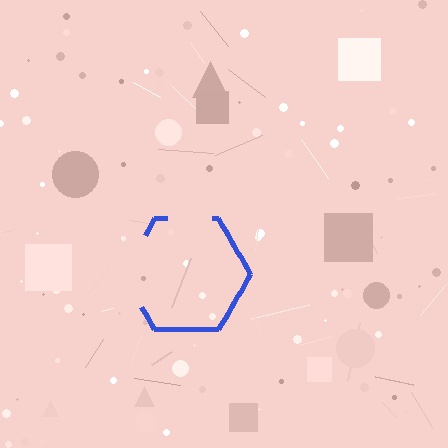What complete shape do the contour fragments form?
The contour fragments form a hexagon.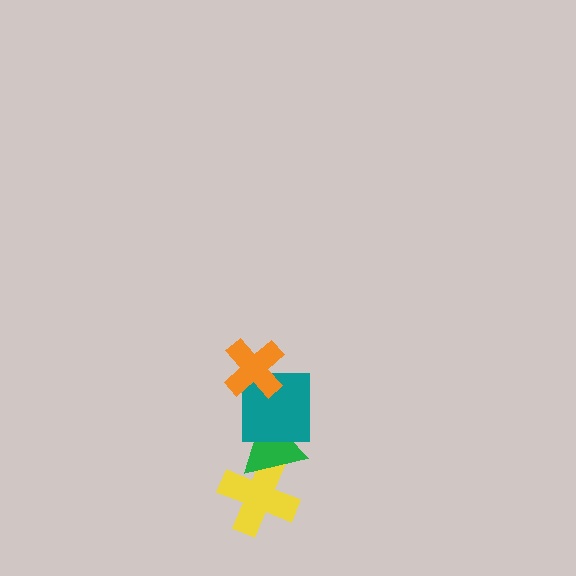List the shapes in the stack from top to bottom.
From top to bottom: the orange cross, the teal square, the green triangle, the yellow cross.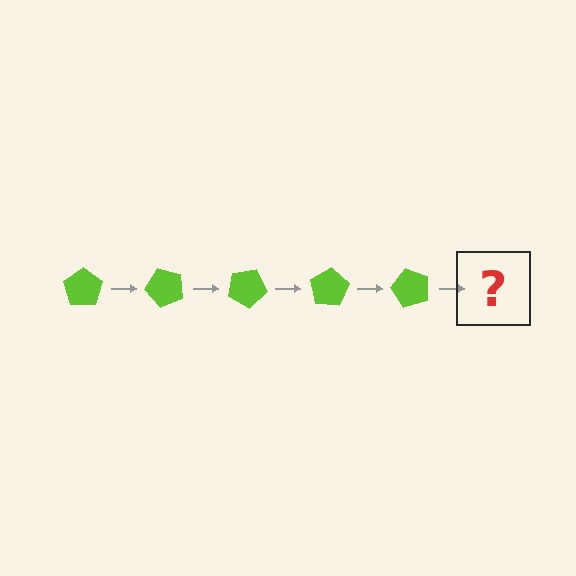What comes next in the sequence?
The next element should be a lime pentagon rotated 250 degrees.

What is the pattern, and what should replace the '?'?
The pattern is that the pentagon rotates 50 degrees each step. The '?' should be a lime pentagon rotated 250 degrees.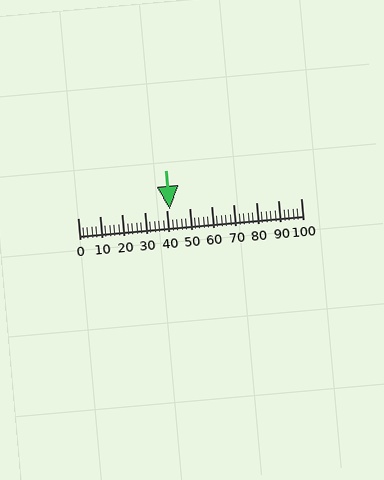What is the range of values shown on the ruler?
The ruler shows values from 0 to 100.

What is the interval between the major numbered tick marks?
The major tick marks are spaced 10 units apart.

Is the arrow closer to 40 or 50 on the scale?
The arrow is closer to 40.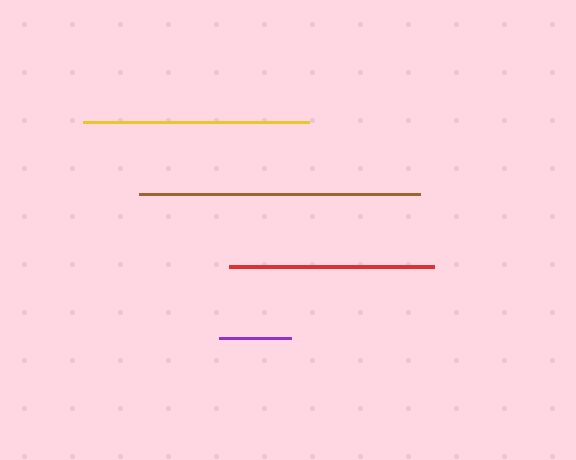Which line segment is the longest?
The brown line is the longest at approximately 281 pixels.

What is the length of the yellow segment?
The yellow segment is approximately 225 pixels long.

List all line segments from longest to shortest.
From longest to shortest: brown, yellow, red, purple.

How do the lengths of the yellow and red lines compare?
The yellow and red lines are approximately the same length.